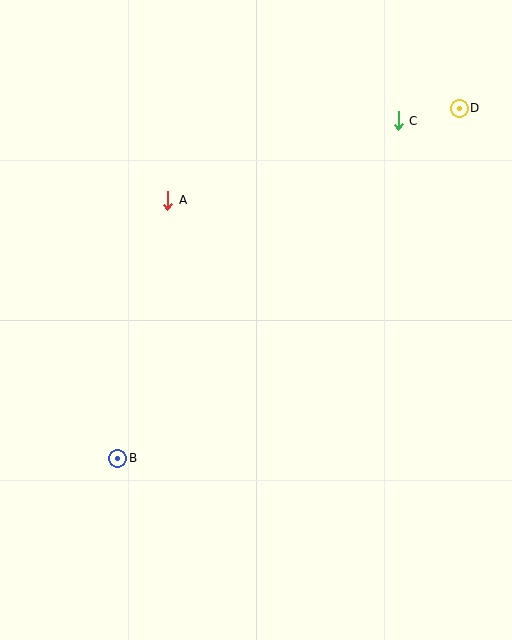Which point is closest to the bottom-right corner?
Point B is closest to the bottom-right corner.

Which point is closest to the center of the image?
Point A at (168, 200) is closest to the center.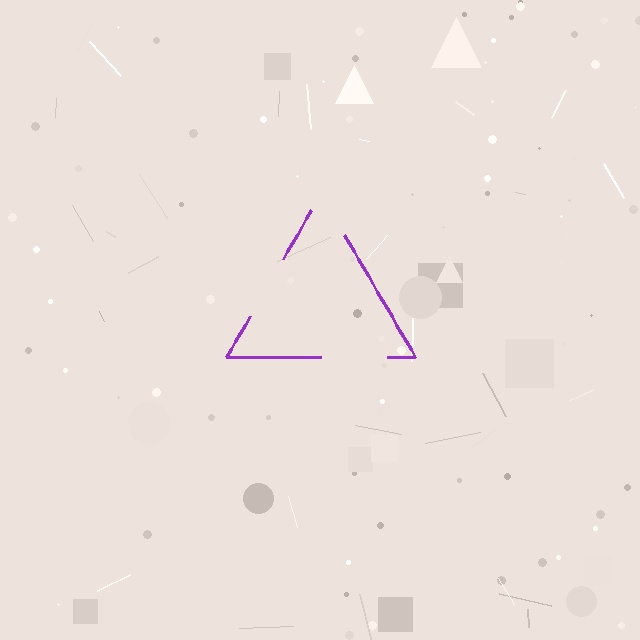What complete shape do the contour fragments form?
The contour fragments form a triangle.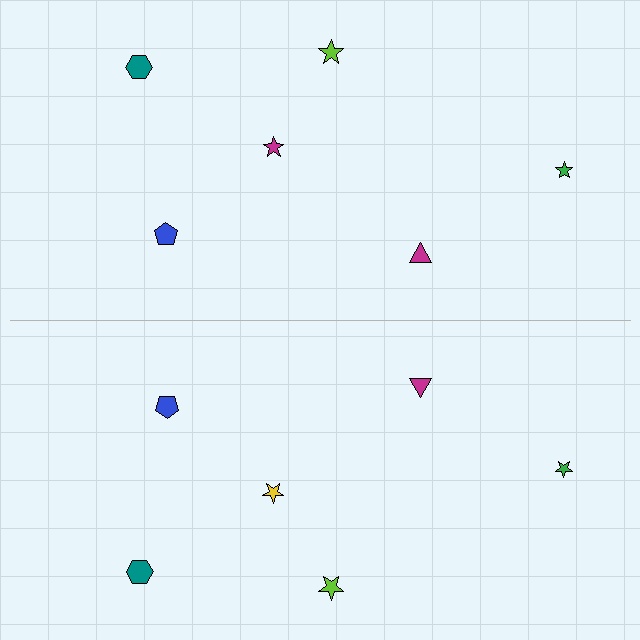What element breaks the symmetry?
The yellow star on the bottom side breaks the symmetry — its mirror counterpart is magenta.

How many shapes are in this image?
There are 12 shapes in this image.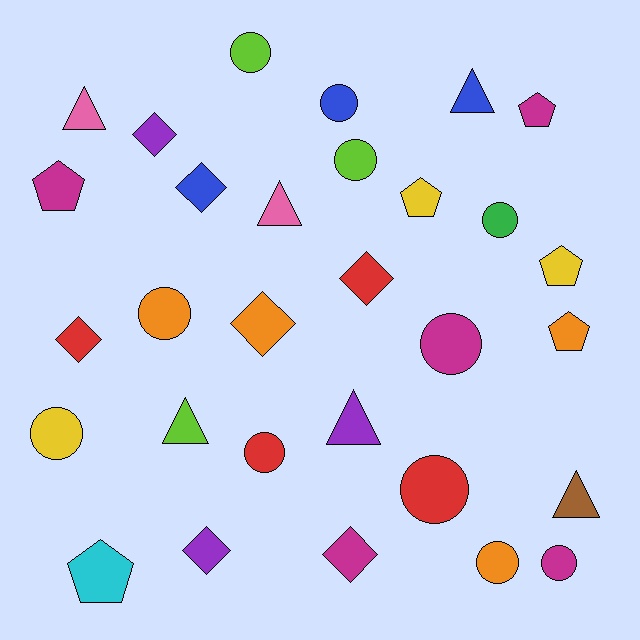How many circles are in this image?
There are 11 circles.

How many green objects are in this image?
There is 1 green object.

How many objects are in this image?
There are 30 objects.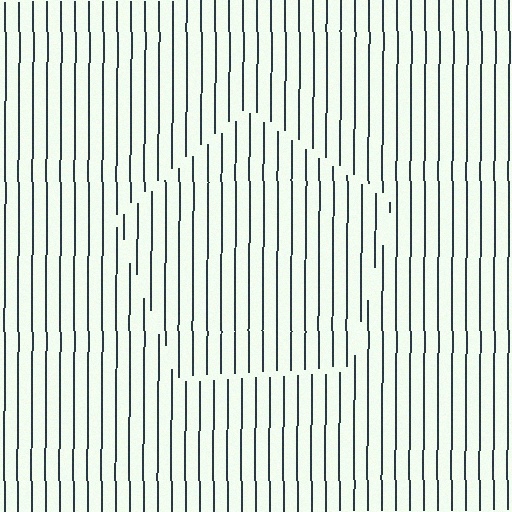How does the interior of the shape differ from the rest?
The interior of the shape contains the same grating, shifted by half a period — the contour is defined by the phase discontinuity where line-ends from the inner and outer gratings abut.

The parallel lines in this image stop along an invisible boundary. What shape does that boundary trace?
An illusory pentagon. The interior of the shape contains the same grating, shifted by half a period — the contour is defined by the phase discontinuity where line-ends from the inner and outer gratings abut.